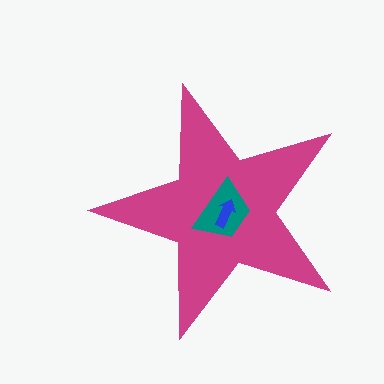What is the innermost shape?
The blue arrow.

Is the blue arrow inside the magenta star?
Yes.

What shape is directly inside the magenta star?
The teal trapezoid.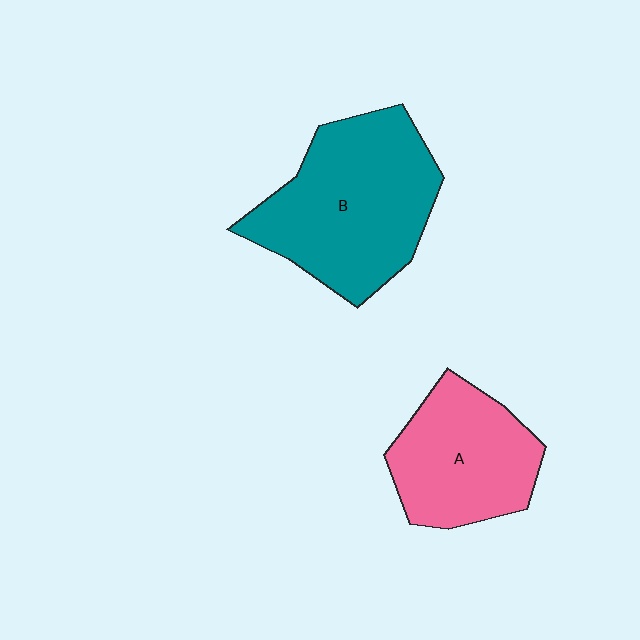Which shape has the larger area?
Shape B (teal).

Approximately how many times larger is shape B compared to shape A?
Approximately 1.4 times.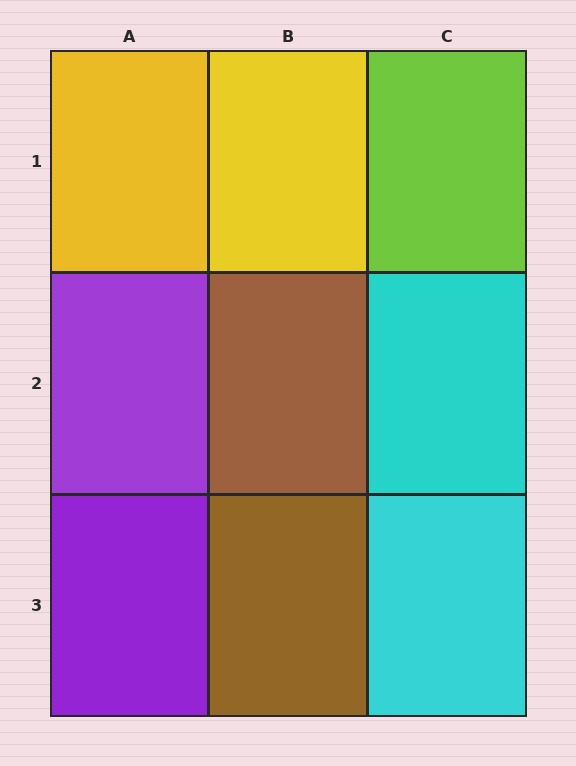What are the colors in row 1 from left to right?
Yellow, yellow, lime.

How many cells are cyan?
2 cells are cyan.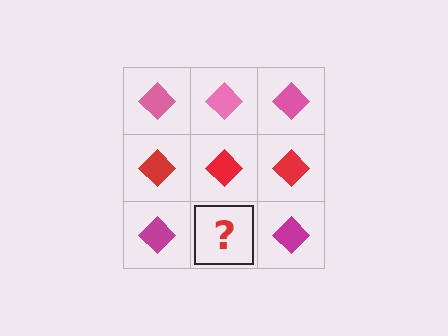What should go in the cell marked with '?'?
The missing cell should contain a magenta diamond.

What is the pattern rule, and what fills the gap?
The rule is that each row has a consistent color. The gap should be filled with a magenta diamond.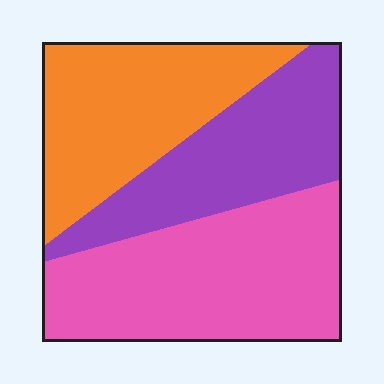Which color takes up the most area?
Pink, at roughly 40%.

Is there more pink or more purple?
Pink.